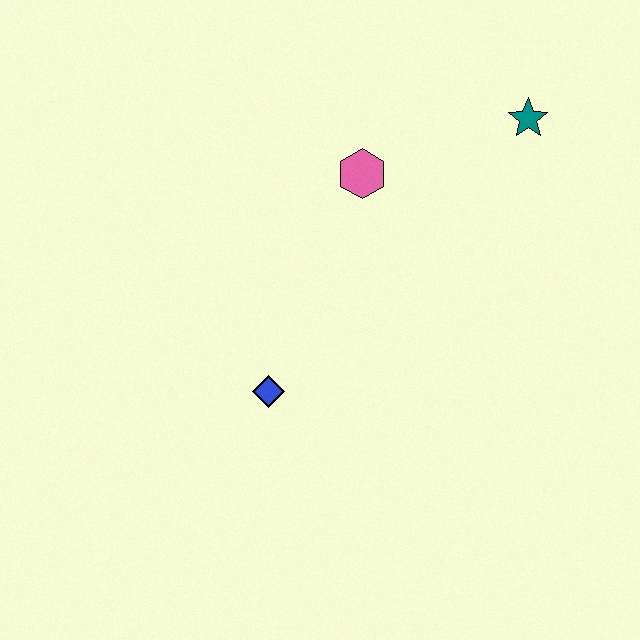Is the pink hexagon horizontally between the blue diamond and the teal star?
Yes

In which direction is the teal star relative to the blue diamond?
The teal star is above the blue diamond.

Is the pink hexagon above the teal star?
No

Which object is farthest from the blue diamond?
The teal star is farthest from the blue diamond.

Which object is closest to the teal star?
The pink hexagon is closest to the teal star.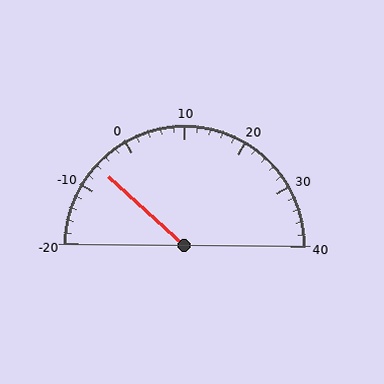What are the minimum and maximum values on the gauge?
The gauge ranges from -20 to 40.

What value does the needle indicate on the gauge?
The needle indicates approximately -6.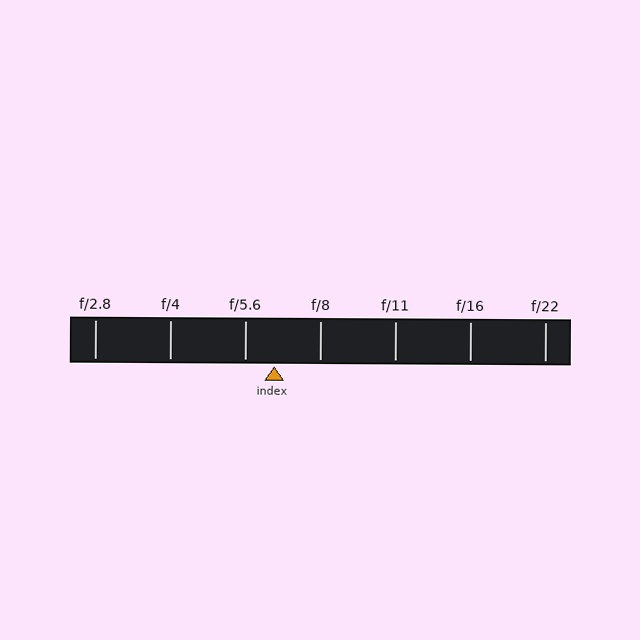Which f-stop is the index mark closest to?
The index mark is closest to f/5.6.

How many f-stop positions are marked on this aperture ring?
There are 7 f-stop positions marked.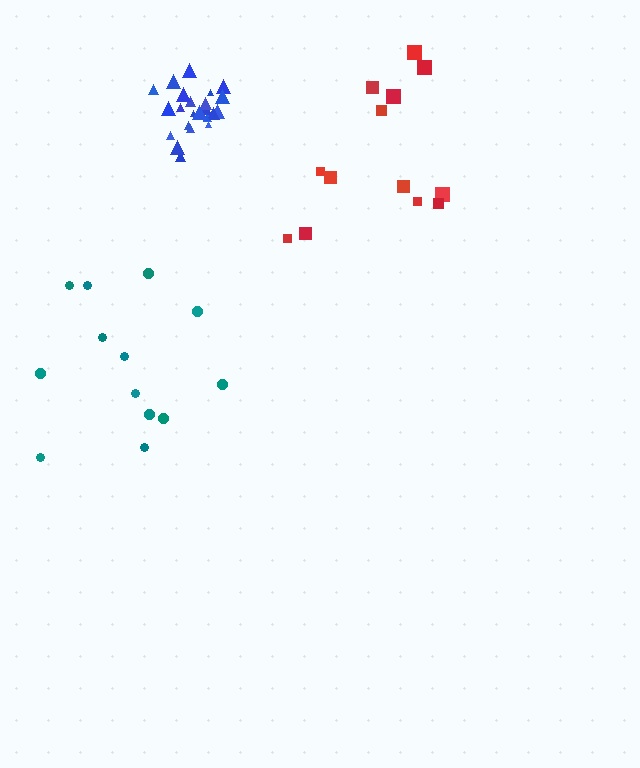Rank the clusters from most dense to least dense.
blue, red, teal.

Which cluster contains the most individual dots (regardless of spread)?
Blue (24).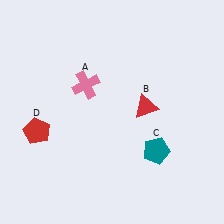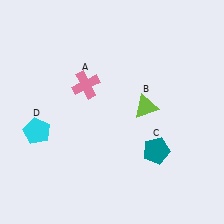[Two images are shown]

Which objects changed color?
B changed from red to lime. D changed from red to cyan.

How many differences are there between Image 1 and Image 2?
There are 2 differences between the two images.